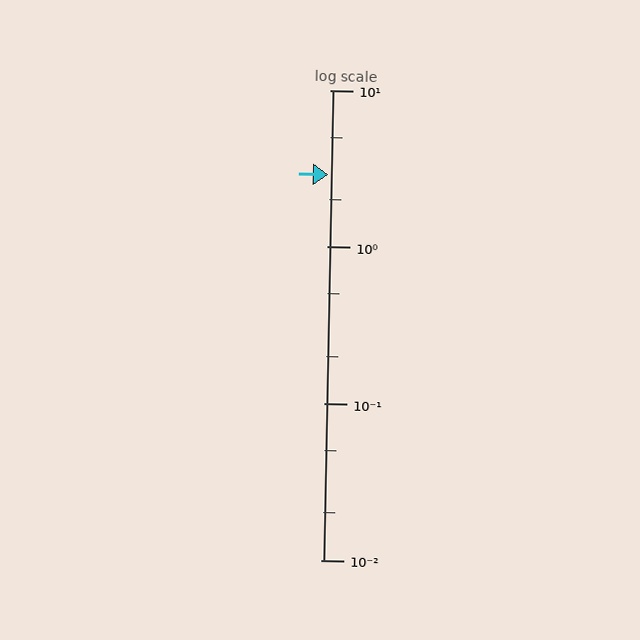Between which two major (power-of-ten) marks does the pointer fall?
The pointer is between 1 and 10.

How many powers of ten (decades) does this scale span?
The scale spans 3 decades, from 0.01 to 10.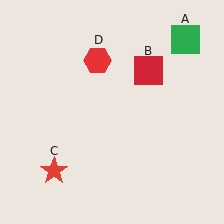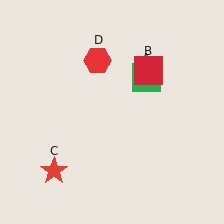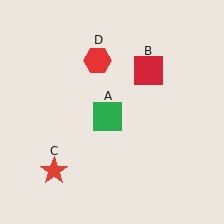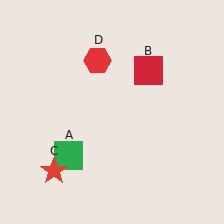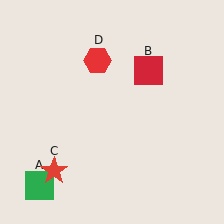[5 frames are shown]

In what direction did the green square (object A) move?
The green square (object A) moved down and to the left.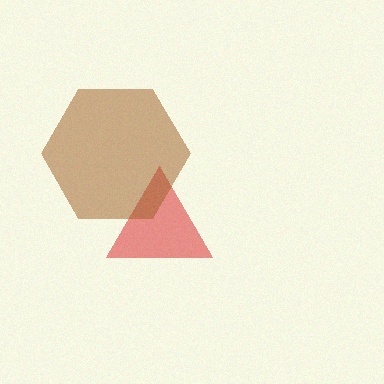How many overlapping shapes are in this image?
There are 2 overlapping shapes in the image.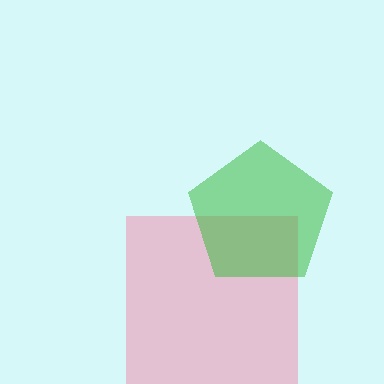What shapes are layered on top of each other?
The layered shapes are: a pink square, a green pentagon.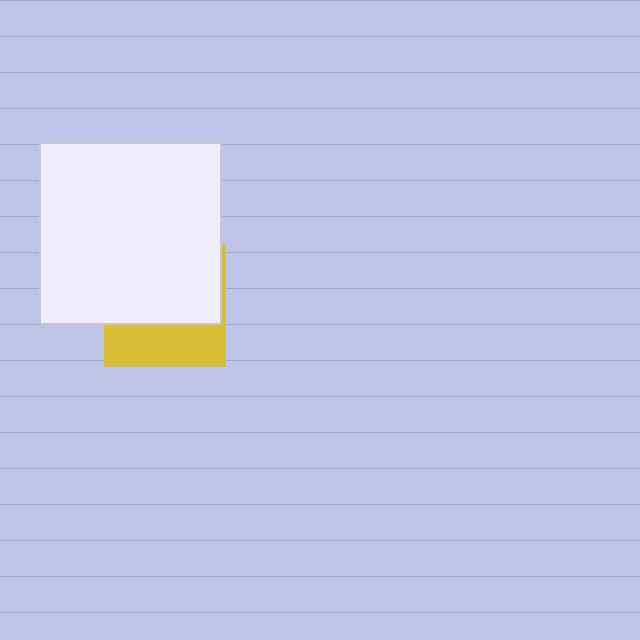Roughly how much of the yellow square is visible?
A small part of it is visible (roughly 37%).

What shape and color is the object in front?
The object in front is a white square.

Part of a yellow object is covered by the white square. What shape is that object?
It is a square.